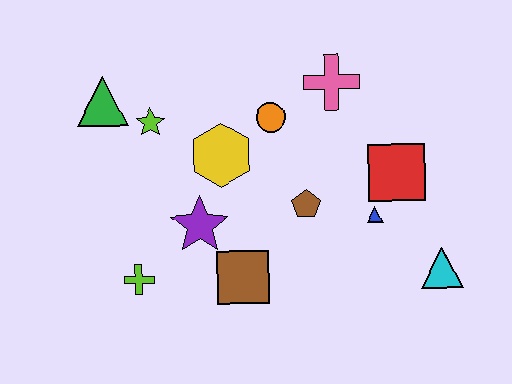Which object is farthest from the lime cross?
The cyan triangle is farthest from the lime cross.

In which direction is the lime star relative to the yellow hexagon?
The lime star is to the left of the yellow hexagon.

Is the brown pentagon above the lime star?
No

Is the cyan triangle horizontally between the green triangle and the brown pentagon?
No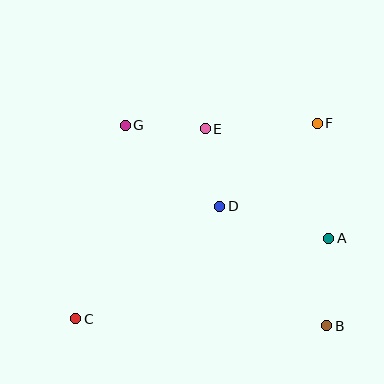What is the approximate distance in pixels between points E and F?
The distance between E and F is approximately 112 pixels.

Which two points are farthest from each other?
Points C and F are farthest from each other.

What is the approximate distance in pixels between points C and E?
The distance between C and E is approximately 230 pixels.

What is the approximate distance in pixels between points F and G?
The distance between F and G is approximately 192 pixels.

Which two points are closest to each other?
Points D and E are closest to each other.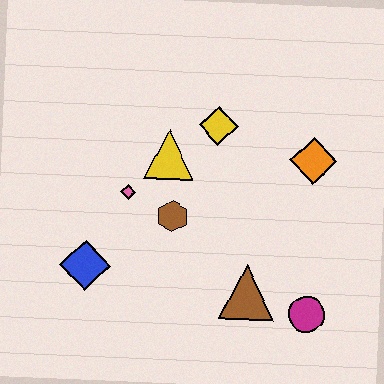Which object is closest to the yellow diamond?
The yellow triangle is closest to the yellow diamond.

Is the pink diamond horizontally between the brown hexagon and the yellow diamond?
No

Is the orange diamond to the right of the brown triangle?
Yes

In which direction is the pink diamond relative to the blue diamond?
The pink diamond is above the blue diamond.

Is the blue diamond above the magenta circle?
Yes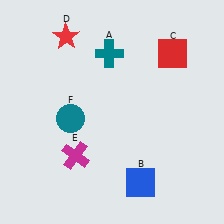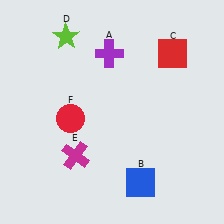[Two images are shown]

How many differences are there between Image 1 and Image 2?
There are 3 differences between the two images.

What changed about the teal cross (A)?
In Image 1, A is teal. In Image 2, it changed to purple.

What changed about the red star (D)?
In Image 1, D is red. In Image 2, it changed to lime.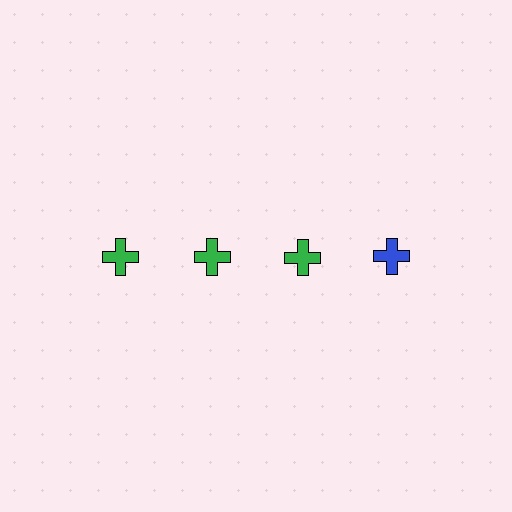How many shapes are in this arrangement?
There are 4 shapes arranged in a grid pattern.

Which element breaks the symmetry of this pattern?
The blue cross in the top row, second from right column breaks the symmetry. All other shapes are green crosses.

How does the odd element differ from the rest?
It has a different color: blue instead of green.